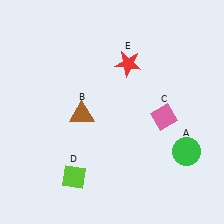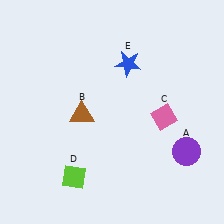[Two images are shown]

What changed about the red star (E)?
In Image 1, E is red. In Image 2, it changed to blue.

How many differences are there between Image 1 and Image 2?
There are 2 differences between the two images.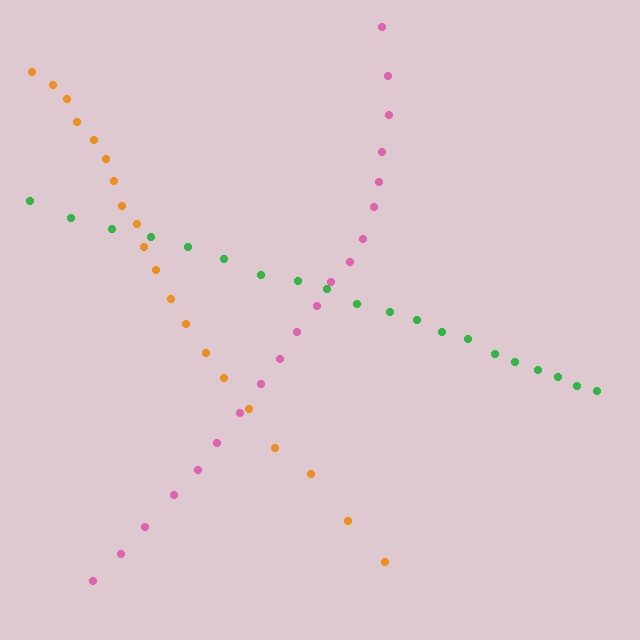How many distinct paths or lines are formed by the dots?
There are 3 distinct paths.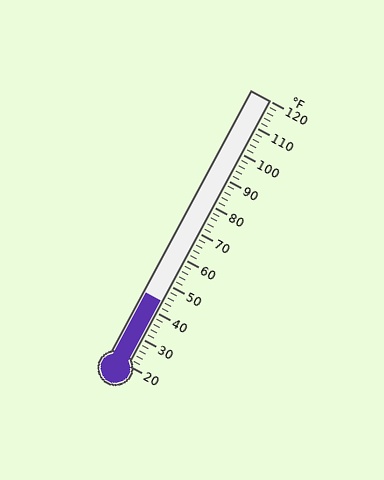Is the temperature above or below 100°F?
The temperature is below 100°F.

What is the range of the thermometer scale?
The thermometer scale ranges from 20°F to 120°F.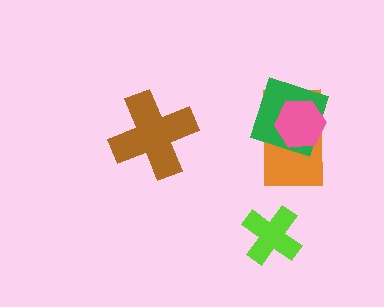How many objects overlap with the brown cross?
0 objects overlap with the brown cross.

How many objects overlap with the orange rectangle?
2 objects overlap with the orange rectangle.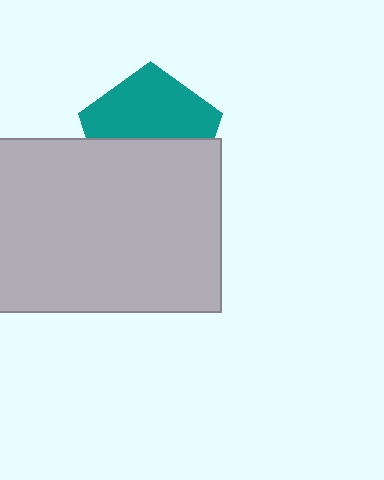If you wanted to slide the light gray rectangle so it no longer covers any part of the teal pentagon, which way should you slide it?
Slide it down — that is the most direct way to separate the two shapes.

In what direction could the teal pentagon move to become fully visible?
The teal pentagon could move up. That would shift it out from behind the light gray rectangle entirely.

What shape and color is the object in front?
The object in front is a light gray rectangle.